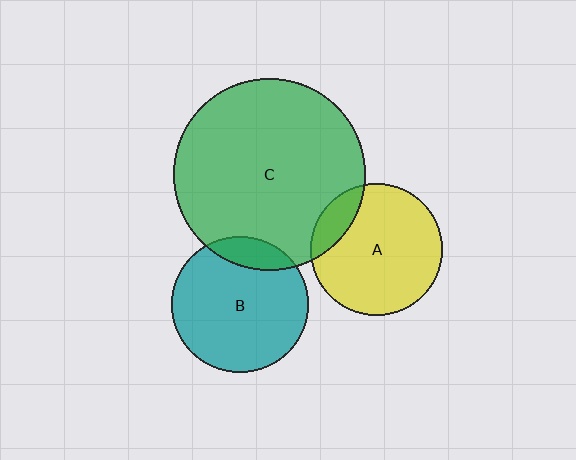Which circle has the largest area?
Circle C (green).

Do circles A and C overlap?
Yes.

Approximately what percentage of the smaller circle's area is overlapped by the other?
Approximately 15%.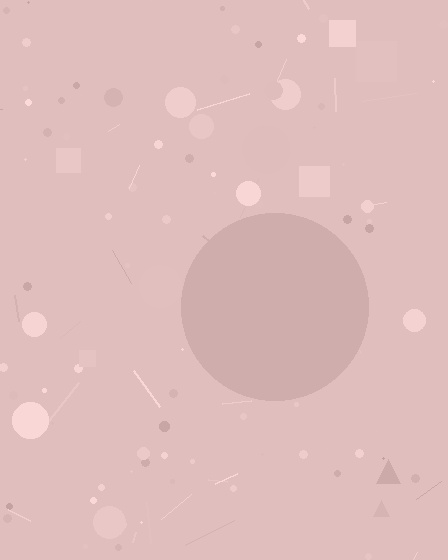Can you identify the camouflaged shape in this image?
The camouflaged shape is a circle.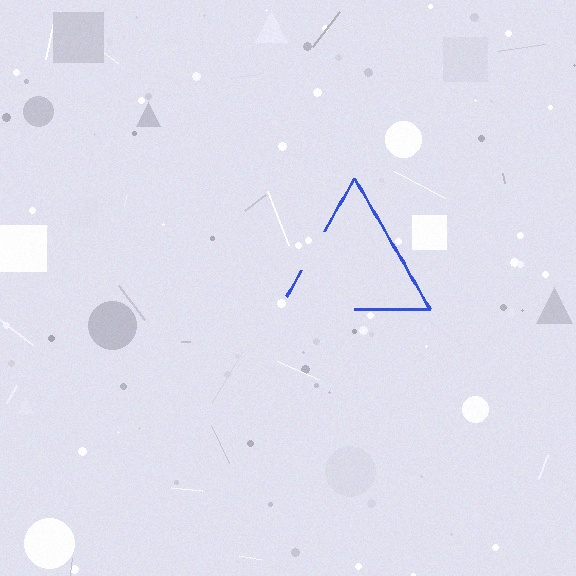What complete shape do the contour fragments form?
The contour fragments form a triangle.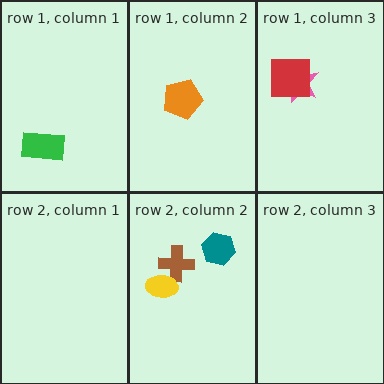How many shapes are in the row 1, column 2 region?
1.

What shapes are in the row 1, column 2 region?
The orange pentagon.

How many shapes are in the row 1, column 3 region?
2.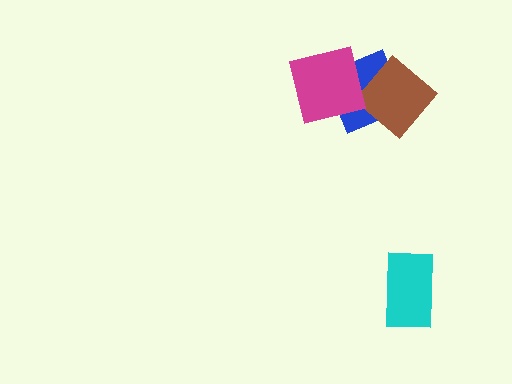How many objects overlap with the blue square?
2 objects overlap with the blue square.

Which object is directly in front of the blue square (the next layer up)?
The brown diamond is directly in front of the blue square.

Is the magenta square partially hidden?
No, no other shape covers it.